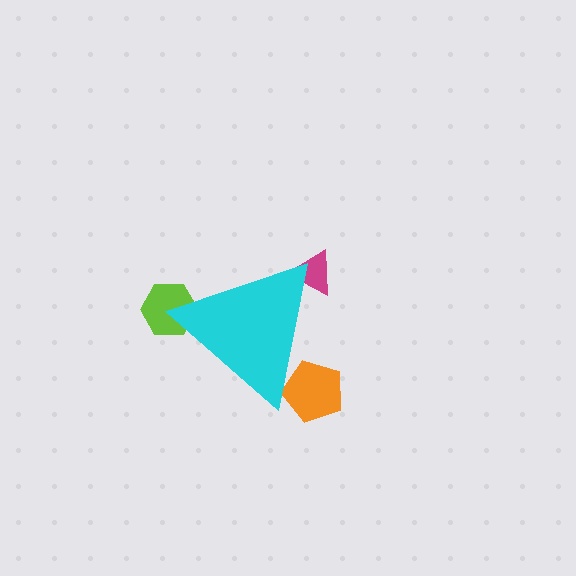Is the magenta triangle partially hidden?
Yes, the magenta triangle is partially hidden behind the cyan triangle.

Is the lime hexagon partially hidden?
Yes, the lime hexagon is partially hidden behind the cyan triangle.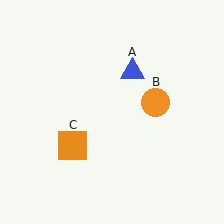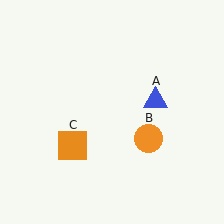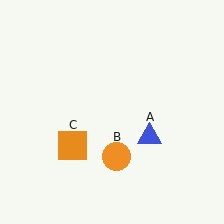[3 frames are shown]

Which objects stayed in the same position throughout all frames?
Orange square (object C) remained stationary.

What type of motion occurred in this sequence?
The blue triangle (object A), orange circle (object B) rotated clockwise around the center of the scene.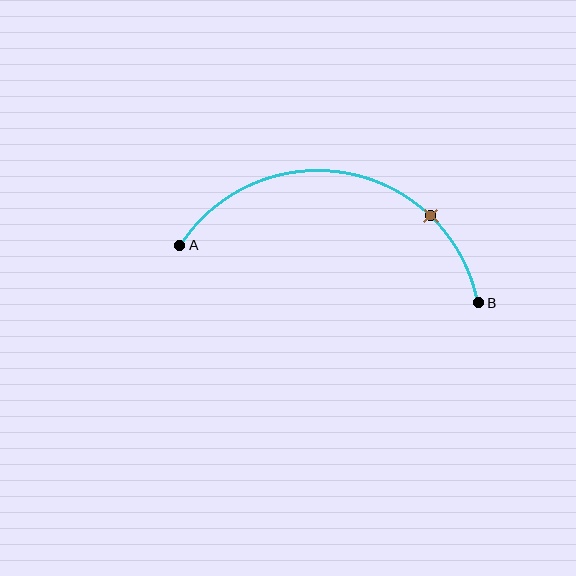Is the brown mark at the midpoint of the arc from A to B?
No. The brown mark lies on the arc but is closer to endpoint B. The arc midpoint would be at the point on the curve equidistant along the arc from both A and B.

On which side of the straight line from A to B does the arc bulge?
The arc bulges above the straight line connecting A and B.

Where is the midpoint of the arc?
The arc midpoint is the point on the curve farthest from the straight line joining A and B. It sits above that line.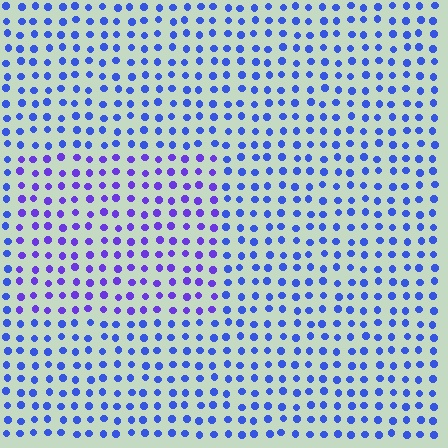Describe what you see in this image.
The image is filled with small blue elements in a uniform arrangement. A rectangle-shaped region is visible where the elements are tinted to a slightly different hue, forming a subtle color boundary.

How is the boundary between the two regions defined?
The boundary is defined purely by a slight shift in hue (about 30 degrees). Spacing, size, and orientation are identical on both sides.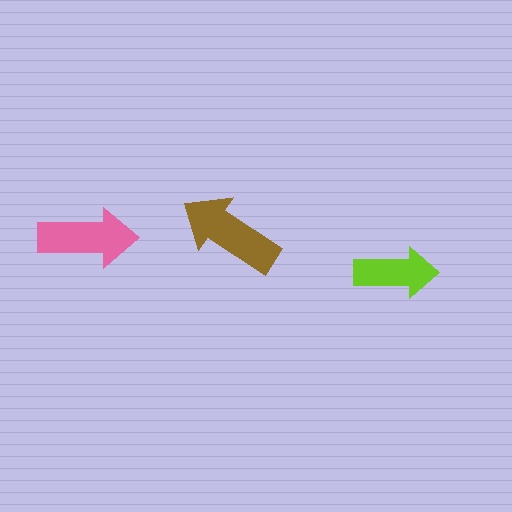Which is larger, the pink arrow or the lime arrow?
The pink one.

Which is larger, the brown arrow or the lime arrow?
The brown one.